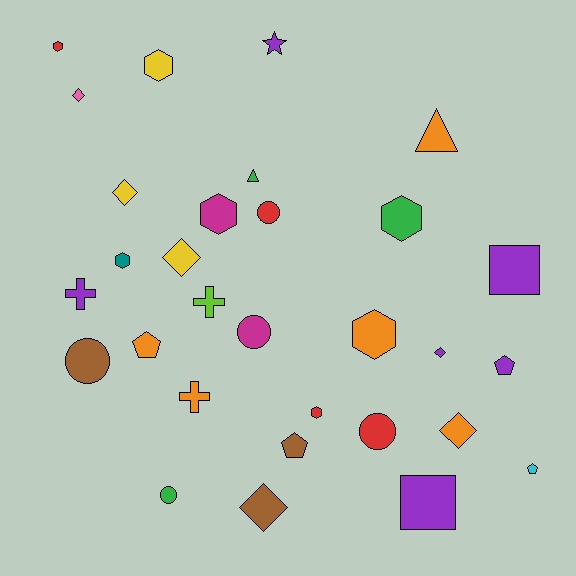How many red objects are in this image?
There are 4 red objects.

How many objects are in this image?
There are 30 objects.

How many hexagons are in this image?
There are 7 hexagons.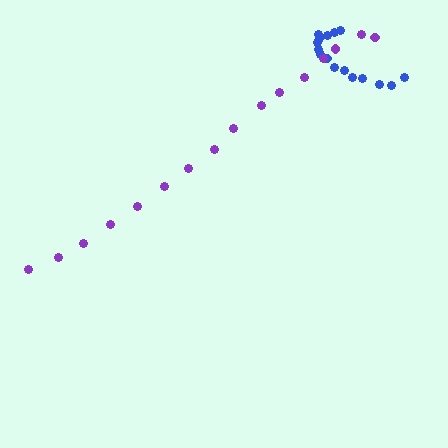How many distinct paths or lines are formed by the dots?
There are 2 distinct paths.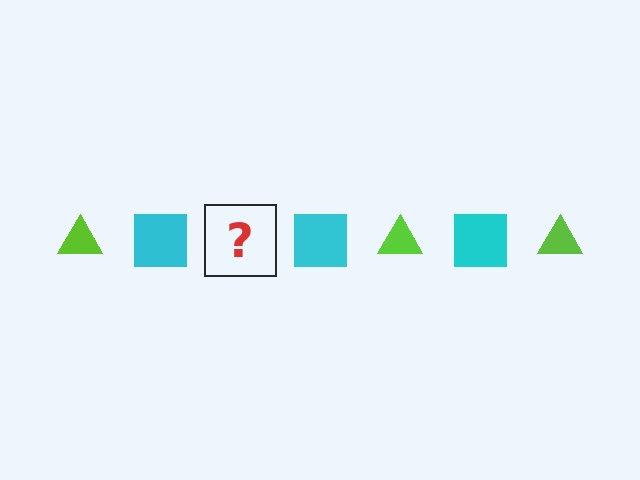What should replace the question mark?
The question mark should be replaced with a lime triangle.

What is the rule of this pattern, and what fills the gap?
The rule is that the pattern alternates between lime triangle and cyan square. The gap should be filled with a lime triangle.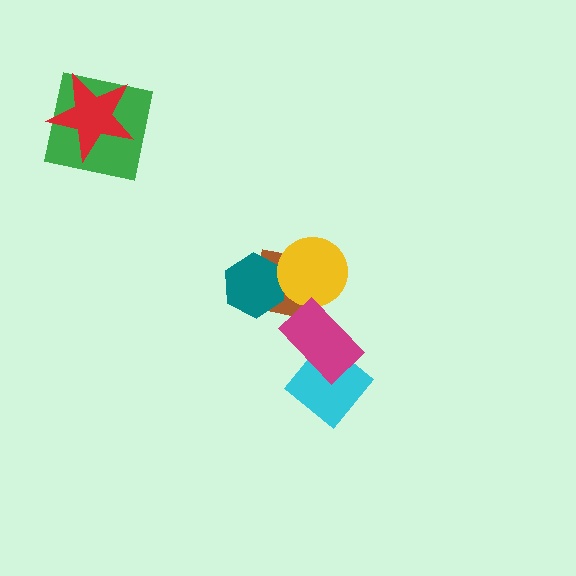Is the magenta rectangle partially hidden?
No, no other shape covers it.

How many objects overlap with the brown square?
2 objects overlap with the brown square.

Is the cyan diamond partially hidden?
Yes, it is partially covered by another shape.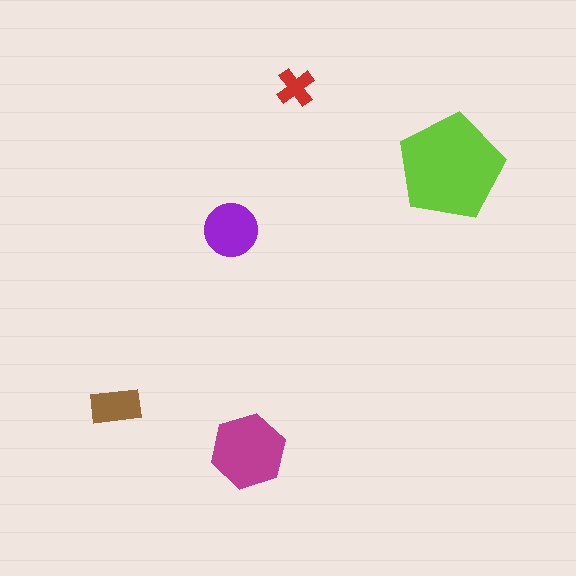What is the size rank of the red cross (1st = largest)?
5th.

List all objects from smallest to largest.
The red cross, the brown rectangle, the purple circle, the magenta hexagon, the lime pentagon.